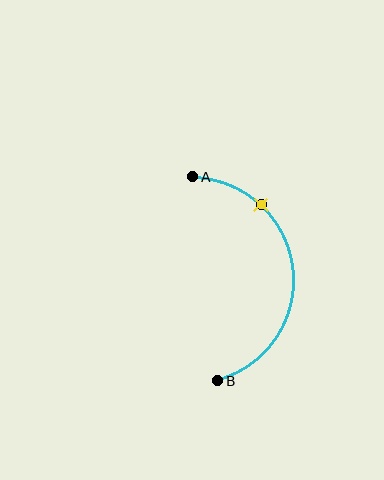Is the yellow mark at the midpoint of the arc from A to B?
No. The yellow mark lies on the arc but is closer to endpoint A. The arc midpoint would be at the point on the curve equidistant along the arc from both A and B.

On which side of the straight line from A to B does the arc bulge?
The arc bulges to the right of the straight line connecting A and B.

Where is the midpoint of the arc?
The arc midpoint is the point on the curve farthest from the straight line joining A and B. It sits to the right of that line.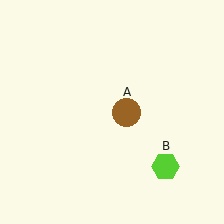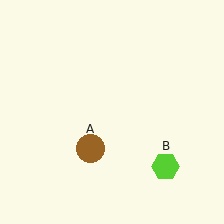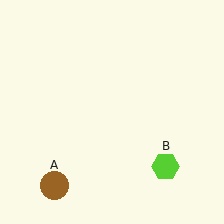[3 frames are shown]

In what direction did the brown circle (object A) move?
The brown circle (object A) moved down and to the left.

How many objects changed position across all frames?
1 object changed position: brown circle (object A).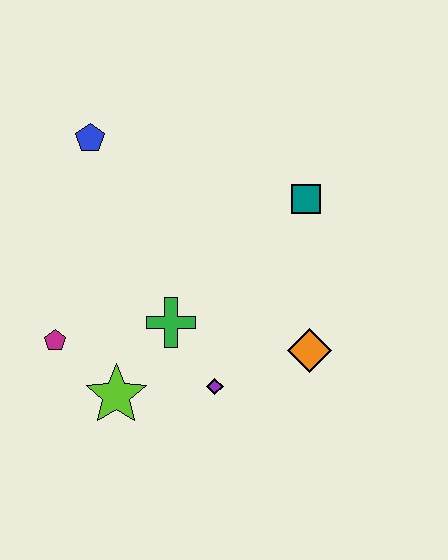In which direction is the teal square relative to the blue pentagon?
The teal square is to the right of the blue pentagon.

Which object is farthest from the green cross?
The blue pentagon is farthest from the green cross.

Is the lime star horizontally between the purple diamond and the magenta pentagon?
Yes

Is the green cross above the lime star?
Yes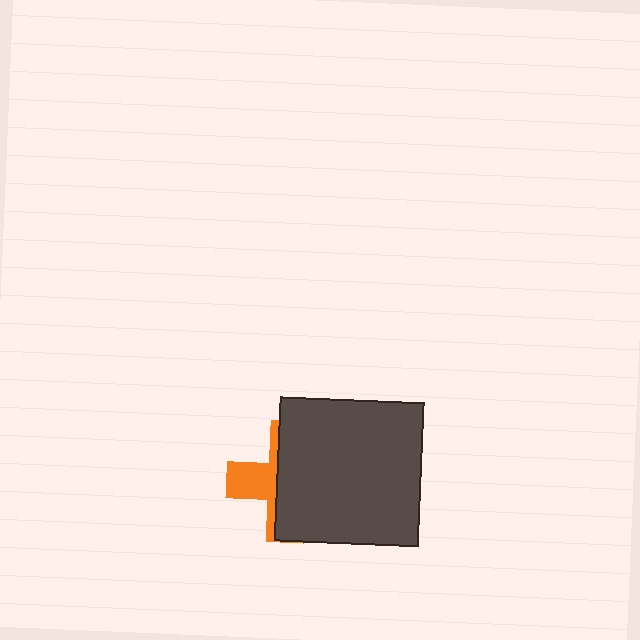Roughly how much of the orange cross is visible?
A small part of it is visible (roughly 32%).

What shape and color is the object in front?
The object in front is a dark gray square.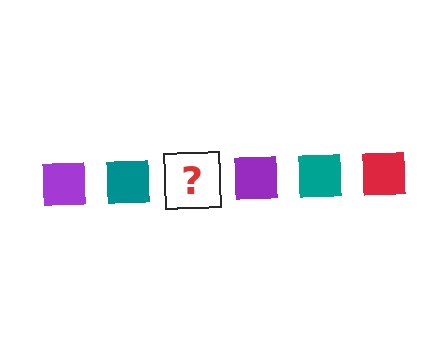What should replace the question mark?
The question mark should be replaced with a red square.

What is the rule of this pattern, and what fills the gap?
The rule is that the pattern cycles through purple, teal, red squares. The gap should be filled with a red square.